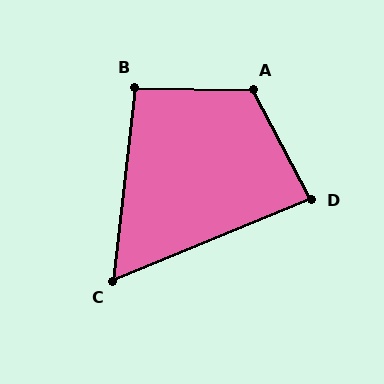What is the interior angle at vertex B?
Approximately 95 degrees (obtuse).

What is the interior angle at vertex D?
Approximately 85 degrees (acute).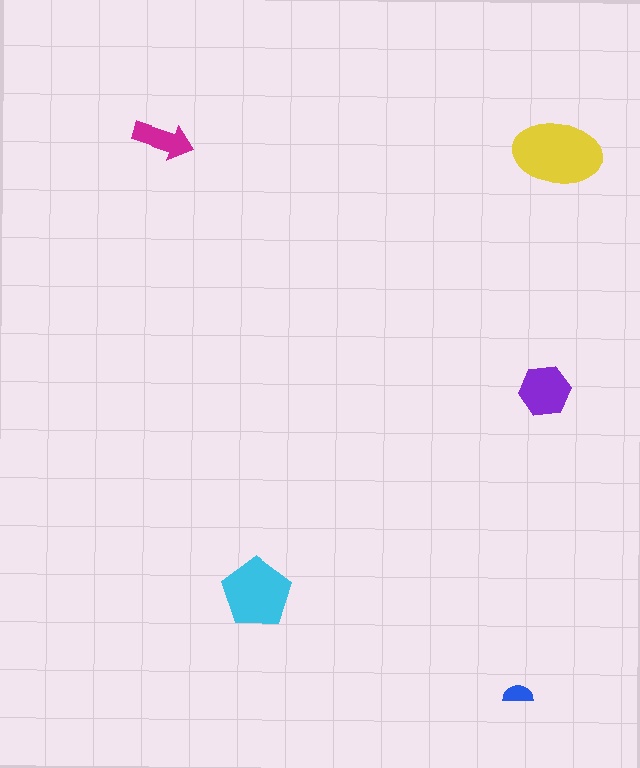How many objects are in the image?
There are 5 objects in the image.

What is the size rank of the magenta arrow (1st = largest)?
4th.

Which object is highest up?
The magenta arrow is topmost.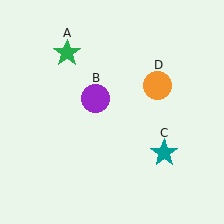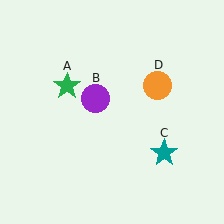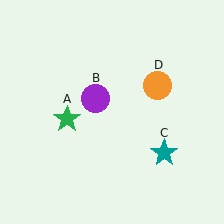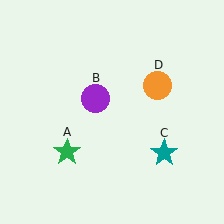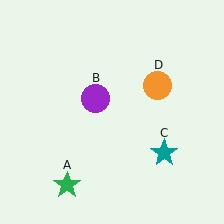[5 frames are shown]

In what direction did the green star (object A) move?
The green star (object A) moved down.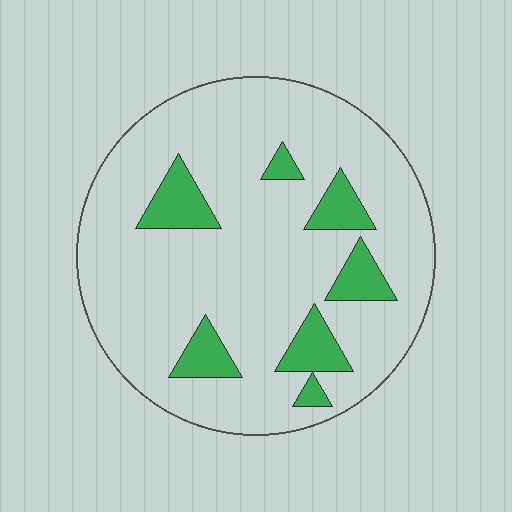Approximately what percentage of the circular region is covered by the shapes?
Approximately 15%.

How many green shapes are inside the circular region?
7.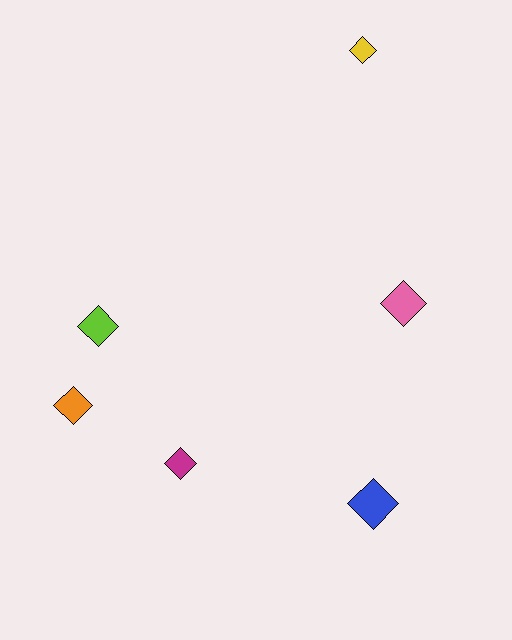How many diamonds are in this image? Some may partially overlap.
There are 6 diamonds.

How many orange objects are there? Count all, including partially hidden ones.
There is 1 orange object.